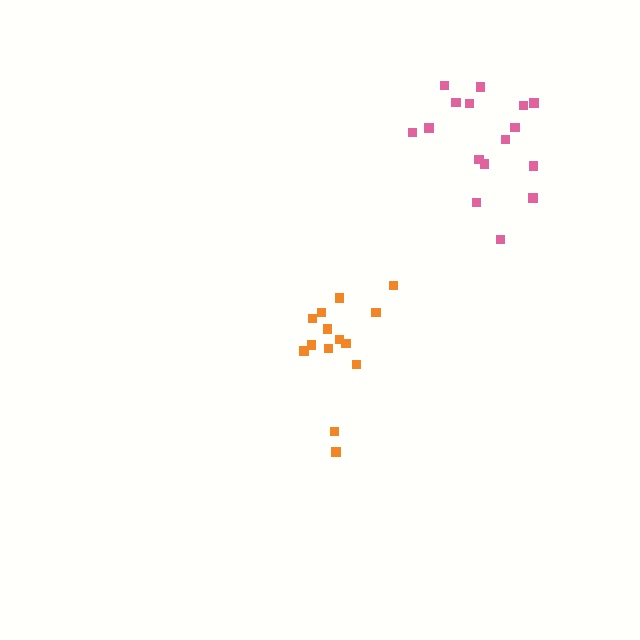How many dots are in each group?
Group 1: 14 dots, Group 2: 16 dots (30 total).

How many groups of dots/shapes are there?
There are 2 groups.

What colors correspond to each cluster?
The clusters are colored: orange, pink.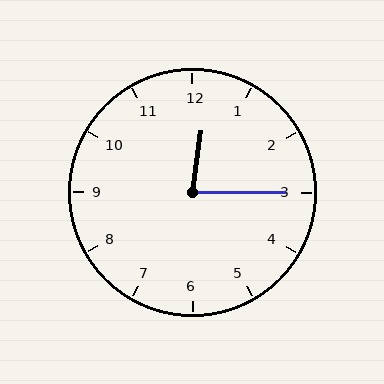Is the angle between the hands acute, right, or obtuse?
It is acute.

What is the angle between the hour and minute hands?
Approximately 82 degrees.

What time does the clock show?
12:15.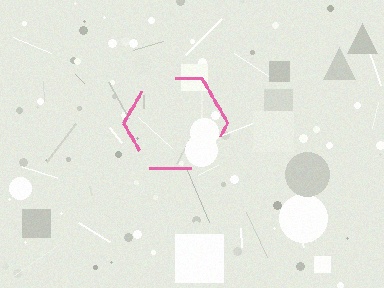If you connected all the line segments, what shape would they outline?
They would outline a hexagon.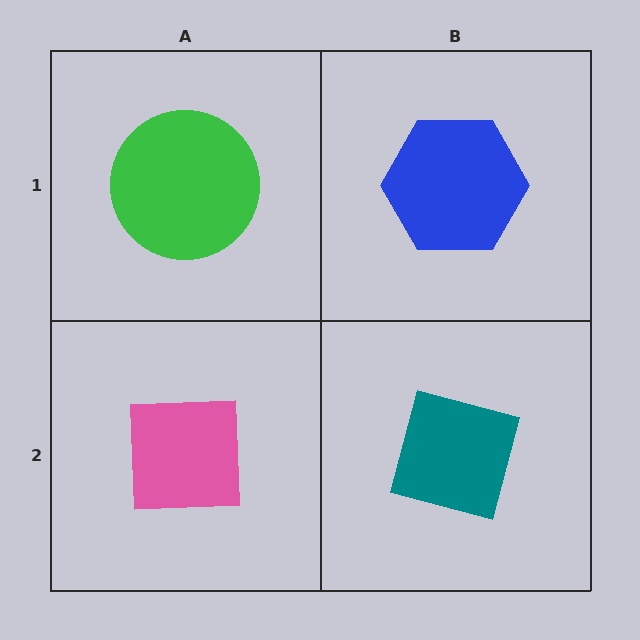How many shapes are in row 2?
2 shapes.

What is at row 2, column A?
A pink square.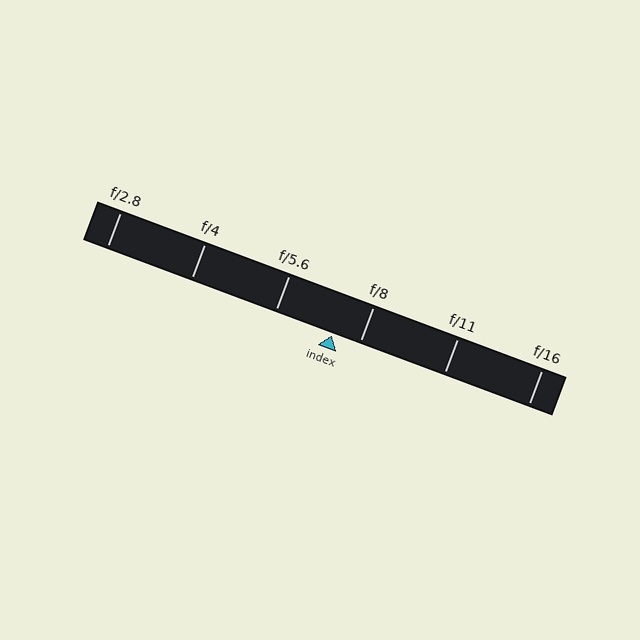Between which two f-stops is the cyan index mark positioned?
The index mark is between f/5.6 and f/8.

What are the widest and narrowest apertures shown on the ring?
The widest aperture shown is f/2.8 and the narrowest is f/16.